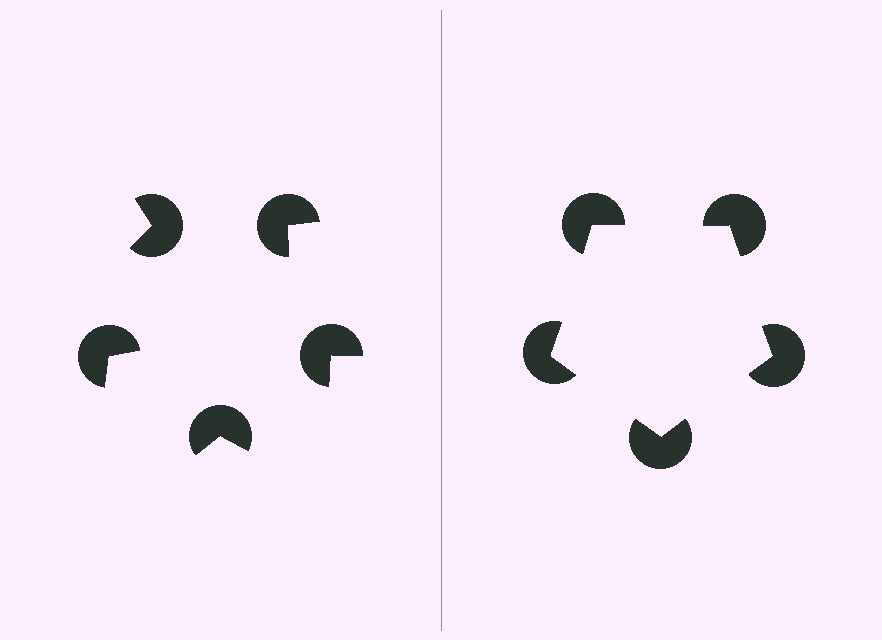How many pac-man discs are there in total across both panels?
10 — 5 on each side.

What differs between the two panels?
The pac-man discs are positioned identically on both sides; only the wedge orientations differ. On the right they align to a pentagon; on the left they are misaligned.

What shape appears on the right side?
An illusory pentagon.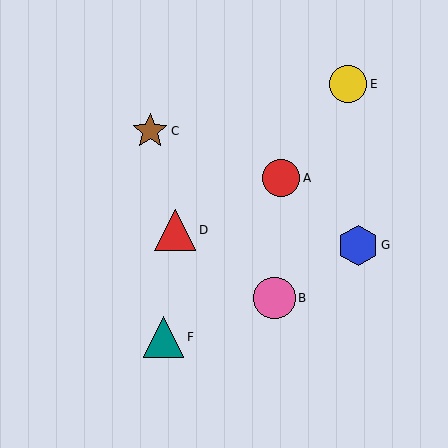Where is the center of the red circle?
The center of the red circle is at (281, 178).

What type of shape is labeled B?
Shape B is a pink circle.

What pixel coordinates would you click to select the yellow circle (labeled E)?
Click at (348, 84) to select the yellow circle E.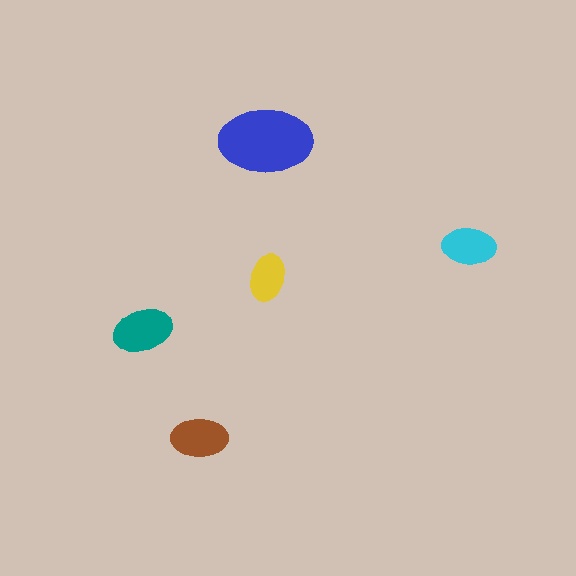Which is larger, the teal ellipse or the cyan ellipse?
The teal one.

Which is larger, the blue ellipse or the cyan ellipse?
The blue one.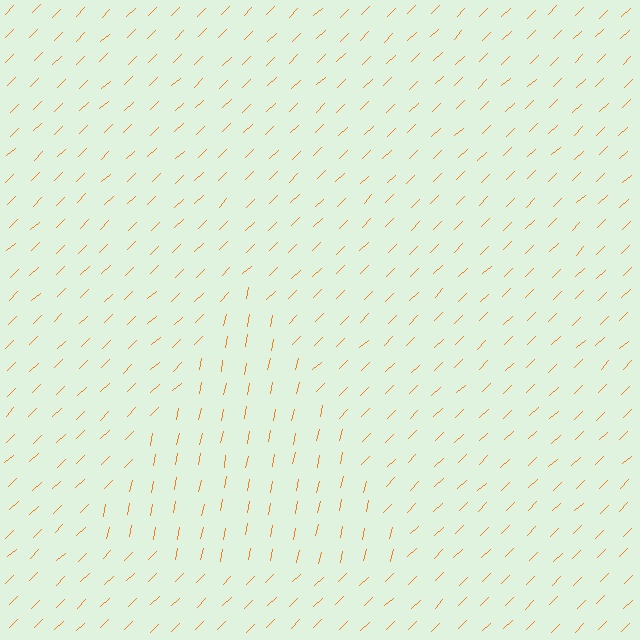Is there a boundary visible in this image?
Yes, there is a texture boundary formed by a change in line orientation.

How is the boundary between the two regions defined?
The boundary is defined purely by a change in line orientation (approximately 34 degrees difference). All lines are the same color and thickness.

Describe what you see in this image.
The image is filled with small orange line segments. A triangle region in the image has lines oriented differently from the surrounding lines, creating a visible texture boundary.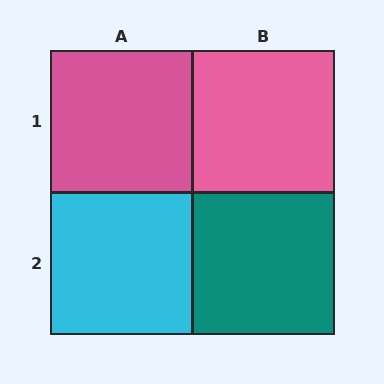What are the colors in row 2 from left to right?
Cyan, teal.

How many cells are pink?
2 cells are pink.